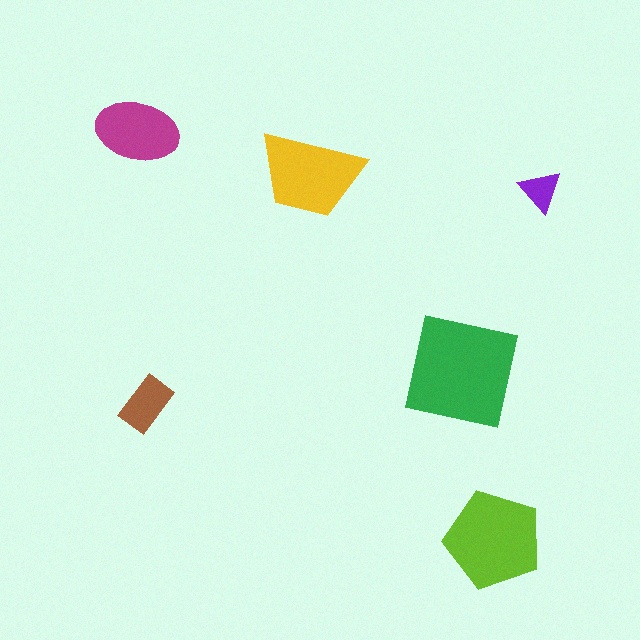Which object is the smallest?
The purple triangle.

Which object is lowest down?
The lime pentagon is bottommost.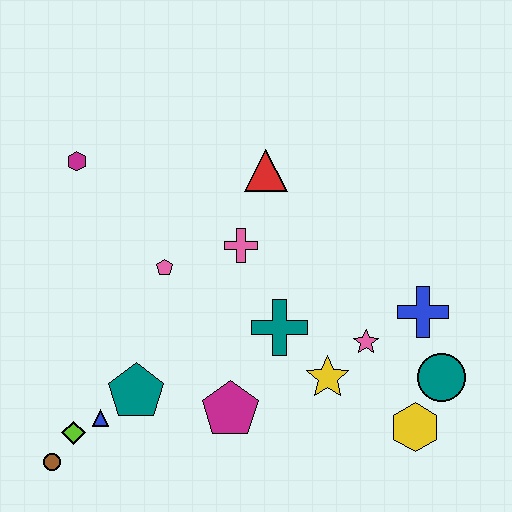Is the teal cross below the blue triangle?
No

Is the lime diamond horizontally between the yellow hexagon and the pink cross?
No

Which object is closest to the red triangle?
The pink cross is closest to the red triangle.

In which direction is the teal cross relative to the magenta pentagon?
The teal cross is above the magenta pentagon.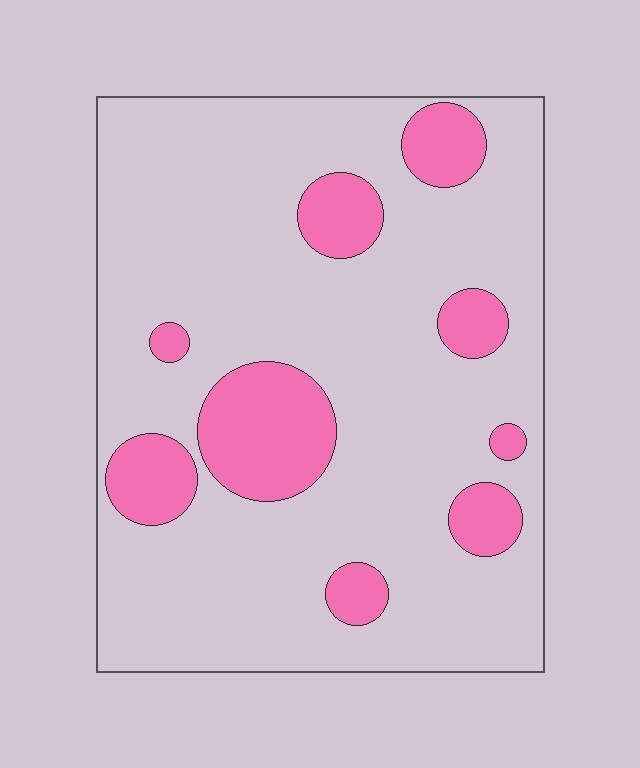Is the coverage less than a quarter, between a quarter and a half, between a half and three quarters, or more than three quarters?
Less than a quarter.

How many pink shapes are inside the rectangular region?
9.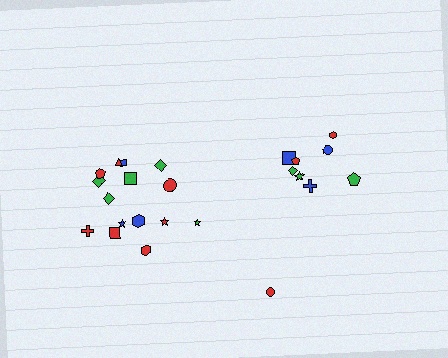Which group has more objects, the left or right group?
The left group.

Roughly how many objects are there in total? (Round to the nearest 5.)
Roughly 25 objects in total.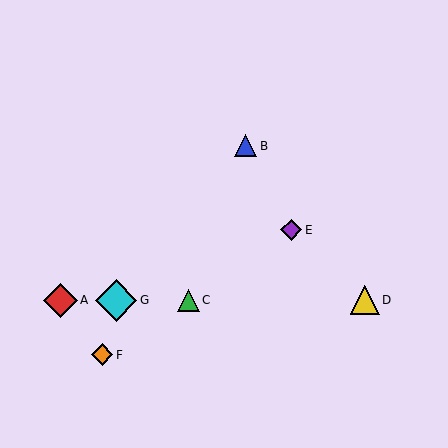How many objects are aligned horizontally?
4 objects (A, C, D, G) are aligned horizontally.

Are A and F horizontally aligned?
No, A is at y≈300 and F is at y≈355.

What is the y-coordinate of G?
Object G is at y≈300.